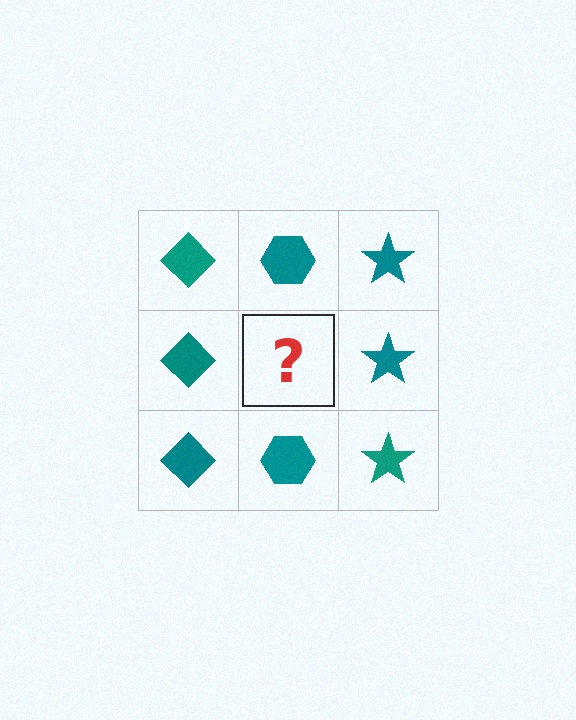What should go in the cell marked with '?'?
The missing cell should contain a teal hexagon.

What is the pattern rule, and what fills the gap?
The rule is that each column has a consistent shape. The gap should be filled with a teal hexagon.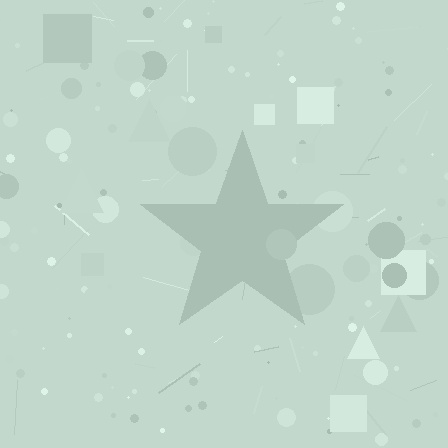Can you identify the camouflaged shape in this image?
The camouflaged shape is a star.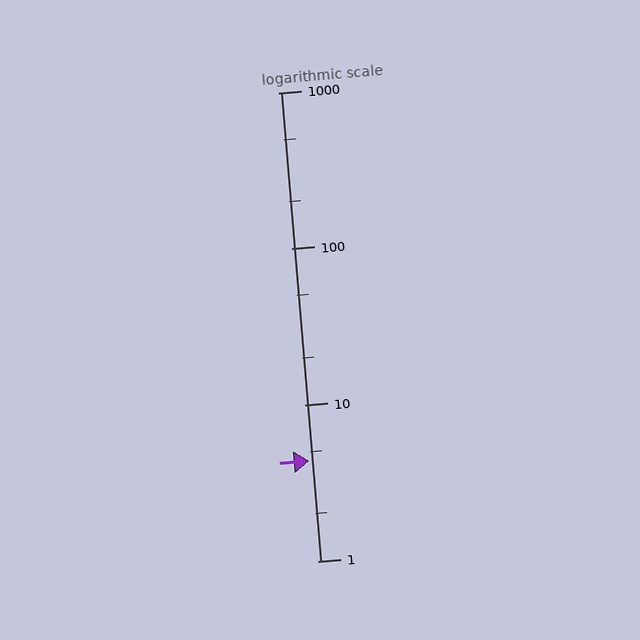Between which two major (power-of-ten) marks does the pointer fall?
The pointer is between 1 and 10.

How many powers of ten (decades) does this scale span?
The scale spans 3 decades, from 1 to 1000.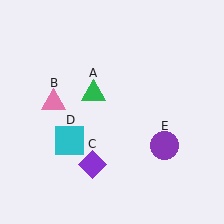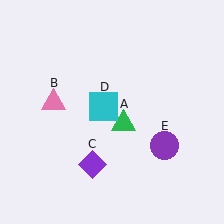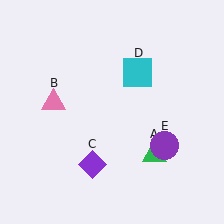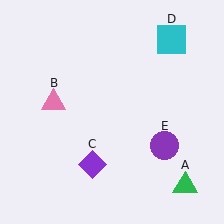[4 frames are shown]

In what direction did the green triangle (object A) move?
The green triangle (object A) moved down and to the right.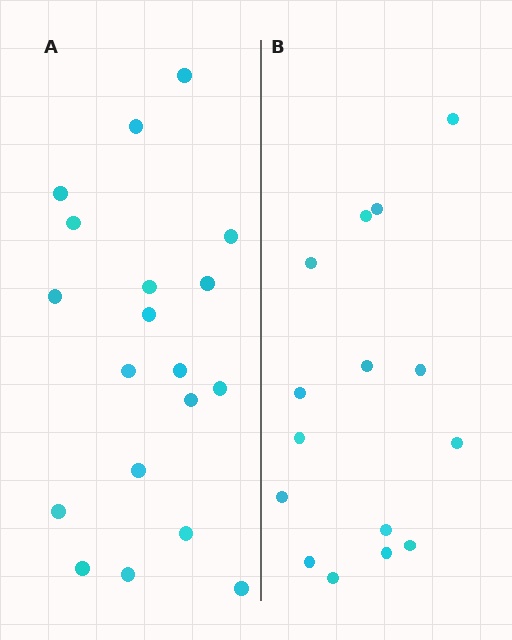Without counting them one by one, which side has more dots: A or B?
Region A (the left region) has more dots.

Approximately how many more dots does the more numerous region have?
Region A has about 4 more dots than region B.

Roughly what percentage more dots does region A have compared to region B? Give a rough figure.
About 25% more.